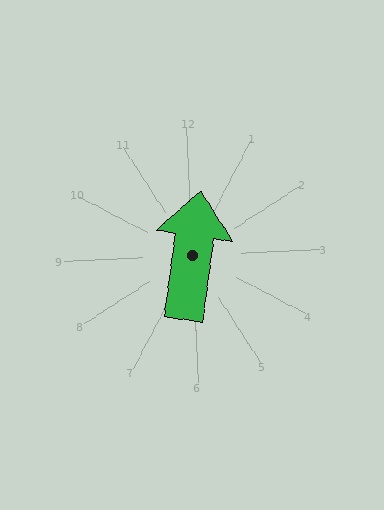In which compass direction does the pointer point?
North.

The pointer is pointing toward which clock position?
Roughly 12 o'clock.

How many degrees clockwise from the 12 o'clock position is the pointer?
Approximately 11 degrees.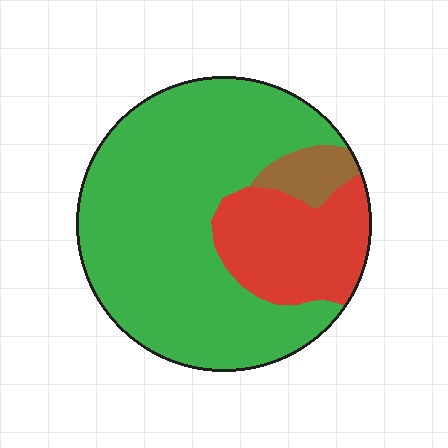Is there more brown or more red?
Red.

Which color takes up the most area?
Green, at roughly 70%.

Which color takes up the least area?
Brown, at roughly 5%.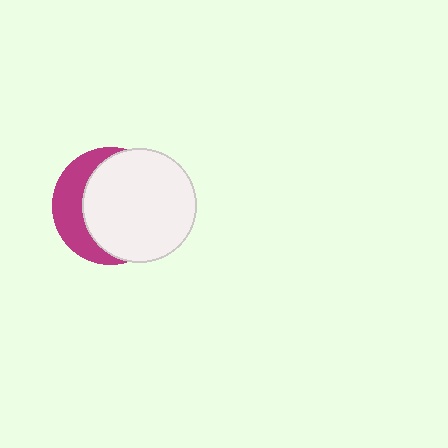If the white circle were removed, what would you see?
You would see the complete magenta circle.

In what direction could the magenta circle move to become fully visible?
The magenta circle could move left. That would shift it out from behind the white circle entirely.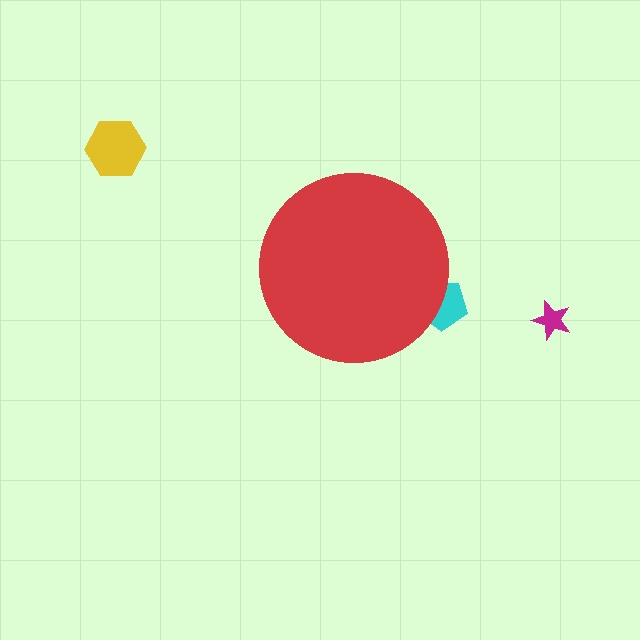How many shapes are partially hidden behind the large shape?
1 shape is partially hidden.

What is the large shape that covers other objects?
A red circle.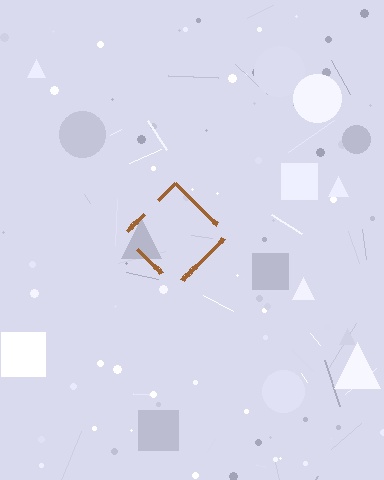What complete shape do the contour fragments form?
The contour fragments form a diamond.